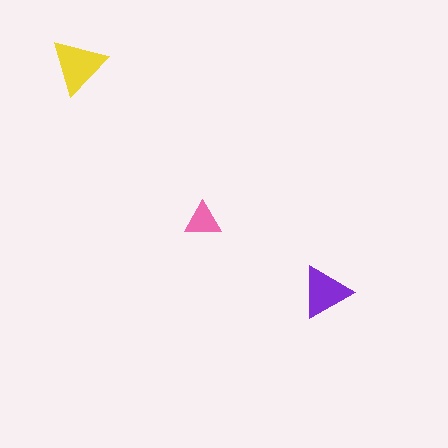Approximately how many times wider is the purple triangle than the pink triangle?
About 1.5 times wider.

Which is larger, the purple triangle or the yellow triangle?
The yellow one.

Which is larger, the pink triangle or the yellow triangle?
The yellow one.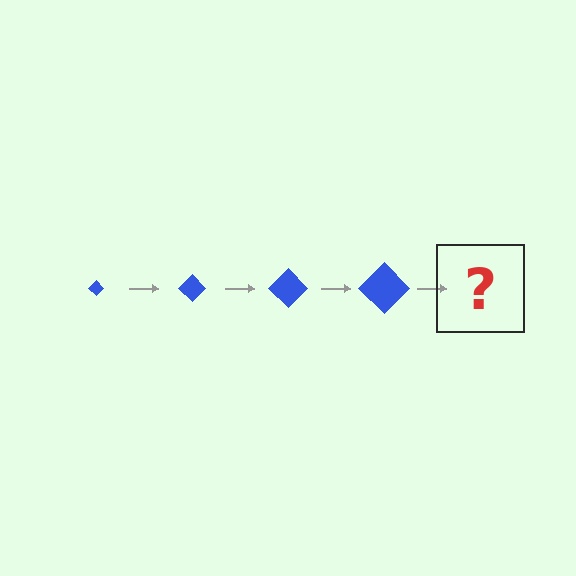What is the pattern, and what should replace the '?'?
The pattern is that the diamond gets progressively larger each step. The '?' should be a blue diamond, larger than the previous one.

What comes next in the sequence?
The next element should be a blue diamond, larger than the previous one.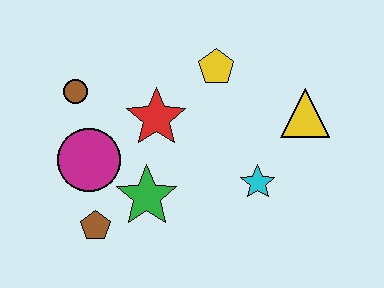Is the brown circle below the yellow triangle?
No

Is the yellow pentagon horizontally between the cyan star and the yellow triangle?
No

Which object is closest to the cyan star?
The yellow triangle is closest to the cyan star.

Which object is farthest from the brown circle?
The yellow triangle is farthest from the brown circle.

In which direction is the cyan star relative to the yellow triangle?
The cyan star is below the yellow triangle.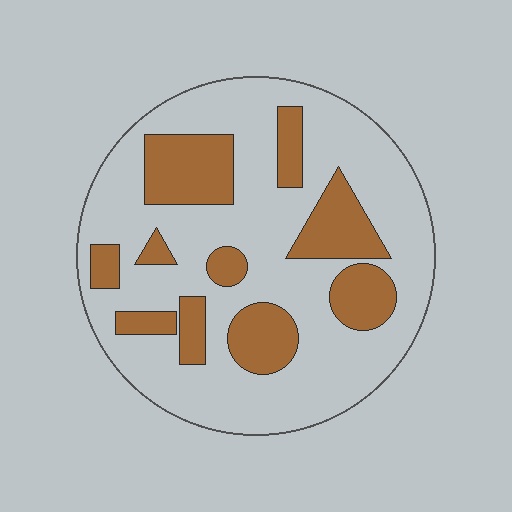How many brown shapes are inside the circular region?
10.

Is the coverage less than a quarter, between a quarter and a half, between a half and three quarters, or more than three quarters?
Between a quarter and a half.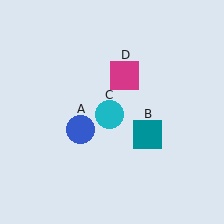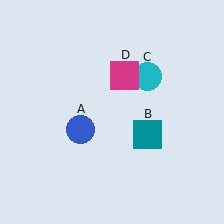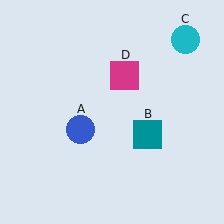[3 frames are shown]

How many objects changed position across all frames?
1 object changed position: cyan circle (object C).